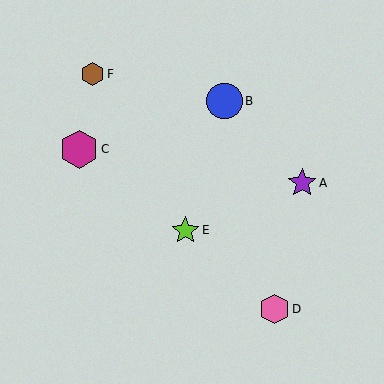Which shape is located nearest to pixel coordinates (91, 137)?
The magenta hexagon (labeled C) at (79, 149) is nearest to that location.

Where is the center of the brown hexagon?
The center of the brown hexagon is at (93, 74).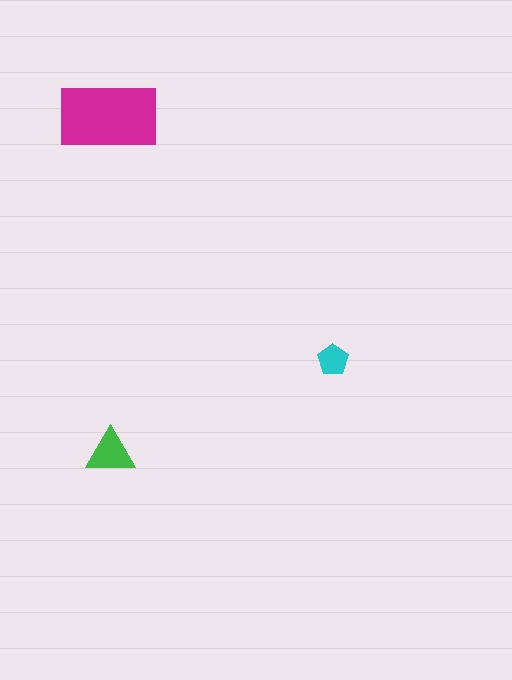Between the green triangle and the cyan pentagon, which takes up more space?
The green triangle.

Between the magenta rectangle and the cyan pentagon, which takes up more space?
The magenta rectangle.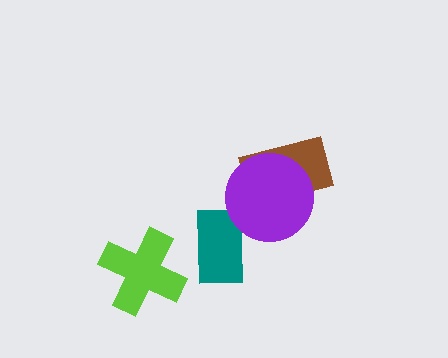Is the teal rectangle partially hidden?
Yes, it is partially covered by another shape.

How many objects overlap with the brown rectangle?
1 object overlaps with the brown rectangle.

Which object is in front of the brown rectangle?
The purple circle is in front of the brown rectangle.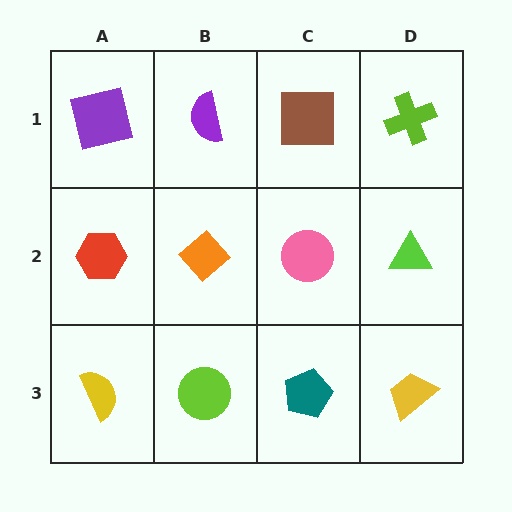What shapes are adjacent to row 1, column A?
A red hexagon (row 2, column A), a purple semicircle (row 1, column B).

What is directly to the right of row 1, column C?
A lime cross.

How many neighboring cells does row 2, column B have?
4.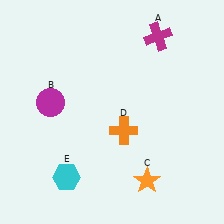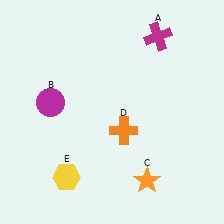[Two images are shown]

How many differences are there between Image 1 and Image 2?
There is 1 difference between the two images.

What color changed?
The hexagon (E) changed from cyan in Image 1 to yellow in Image 2.